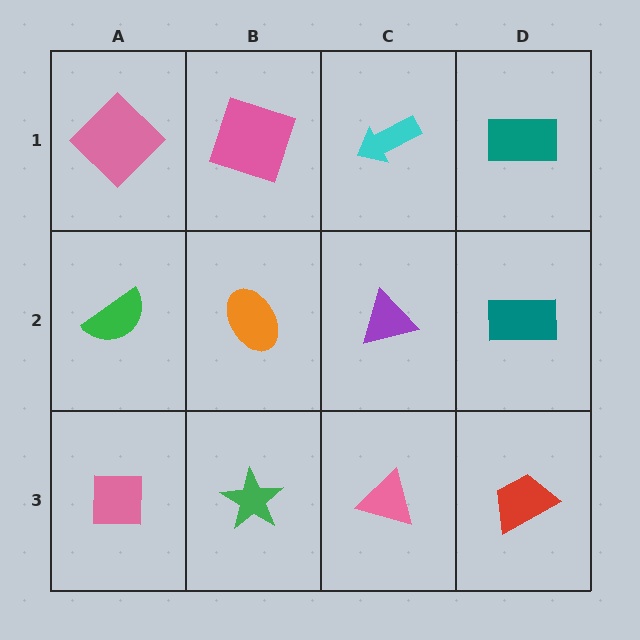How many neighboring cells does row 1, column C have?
3.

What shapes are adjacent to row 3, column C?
A purple triangle (row 2, column C), a green star (row 3, column B), a red trapezoid (row 3, column D).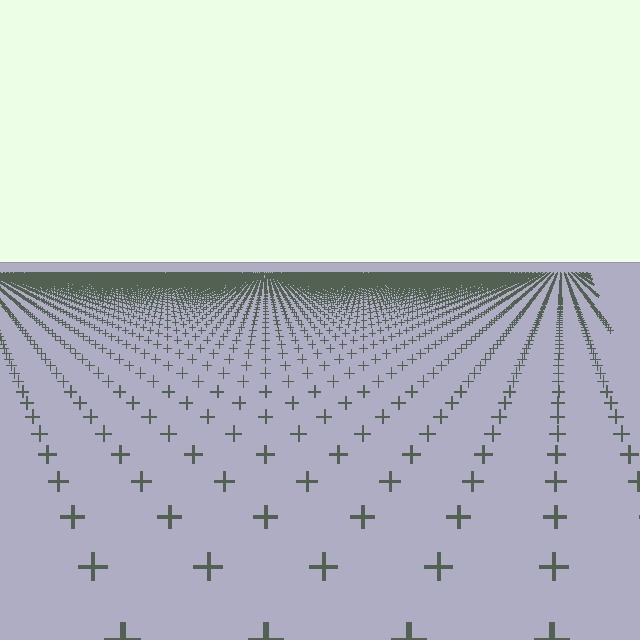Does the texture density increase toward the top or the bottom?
Density increases toward the top.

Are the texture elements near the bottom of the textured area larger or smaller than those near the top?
Larger. Near the bottom, elements are closer to the viewer and appear at a bigger on-screen size.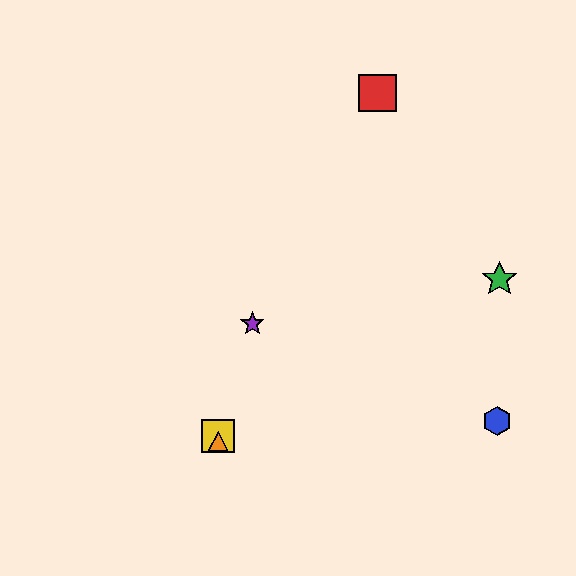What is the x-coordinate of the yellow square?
The yellow square is at x≈218.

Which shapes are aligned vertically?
The yellow square, the orange triangle are aligned vertically.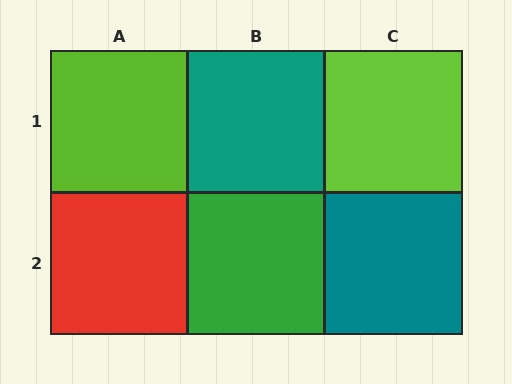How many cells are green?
1 cell is green.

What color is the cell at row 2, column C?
Teal.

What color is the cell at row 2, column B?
Green.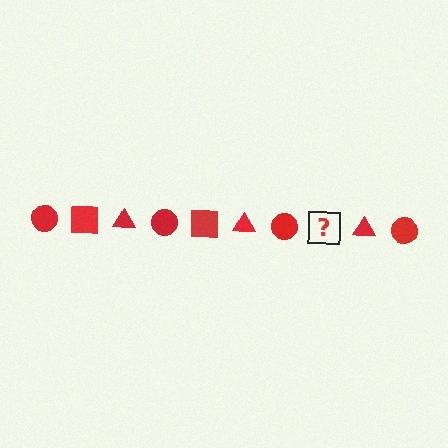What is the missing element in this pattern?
The missing element is a red square.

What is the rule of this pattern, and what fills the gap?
The rule is that the pattern cycles through circle, square, triangle shapes in red. The gap should be filled with a red square.